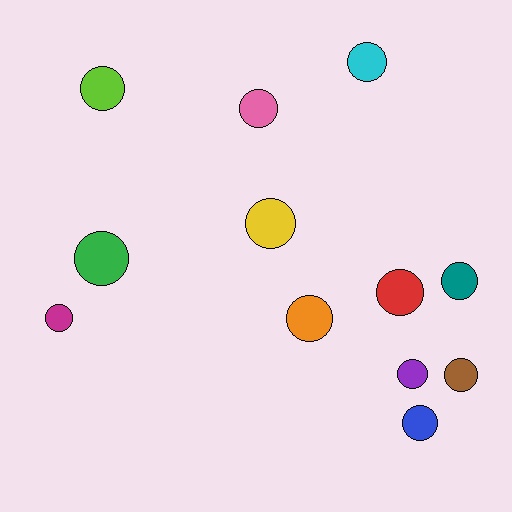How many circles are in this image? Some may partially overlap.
There are 12 circles.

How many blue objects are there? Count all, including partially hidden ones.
There is 1 blue object.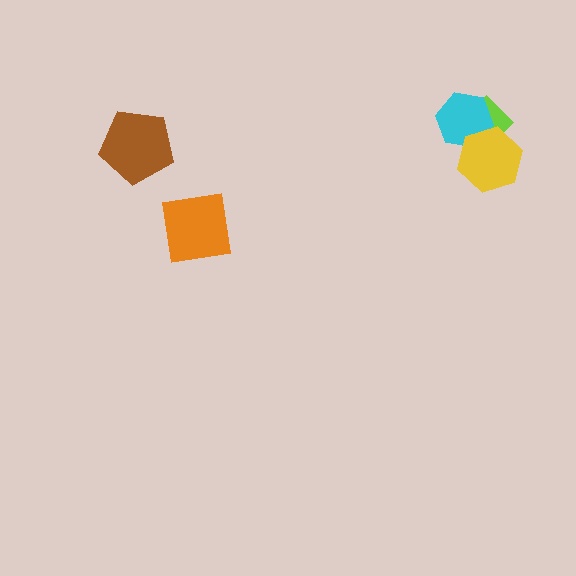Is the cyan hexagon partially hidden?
Yes, it is partially covered by another shape.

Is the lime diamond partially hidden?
Yes, it is partially covered by another shape.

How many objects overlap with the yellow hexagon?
2 objects overlap with the yellow hexagon.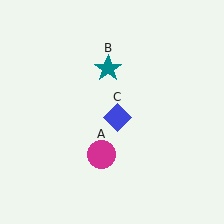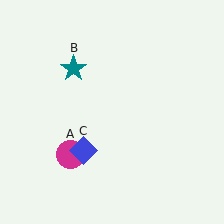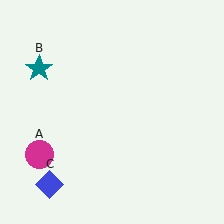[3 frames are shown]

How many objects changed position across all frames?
3 objects changed position: magenta circle (object A), teal star (object B), blue diamond (object C).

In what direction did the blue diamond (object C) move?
The blue diamond (object C) moved down and to the left.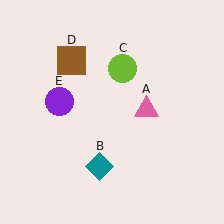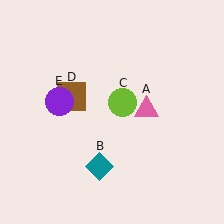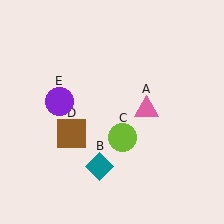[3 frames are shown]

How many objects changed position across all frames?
2 objects changed position: lime circle (object C), brown square (object D).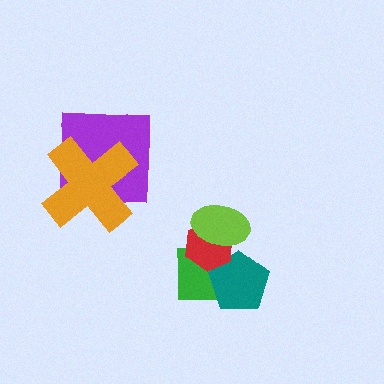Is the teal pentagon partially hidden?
Yes, it is partially covered by another shape.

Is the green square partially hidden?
Yes, it is partially covered by another shape.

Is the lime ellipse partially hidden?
No, no other shape covers it.